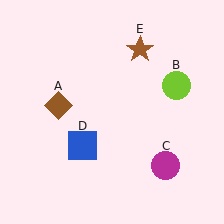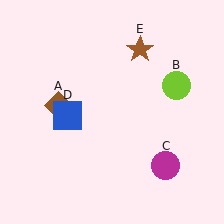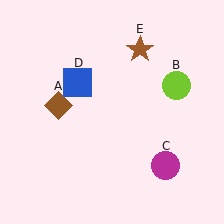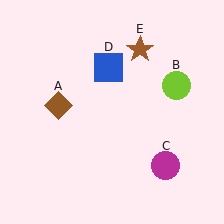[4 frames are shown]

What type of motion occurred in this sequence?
The blue square (object D) rotated clockwise around the center of the scene.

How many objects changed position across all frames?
1 object changed position: blue square (object D).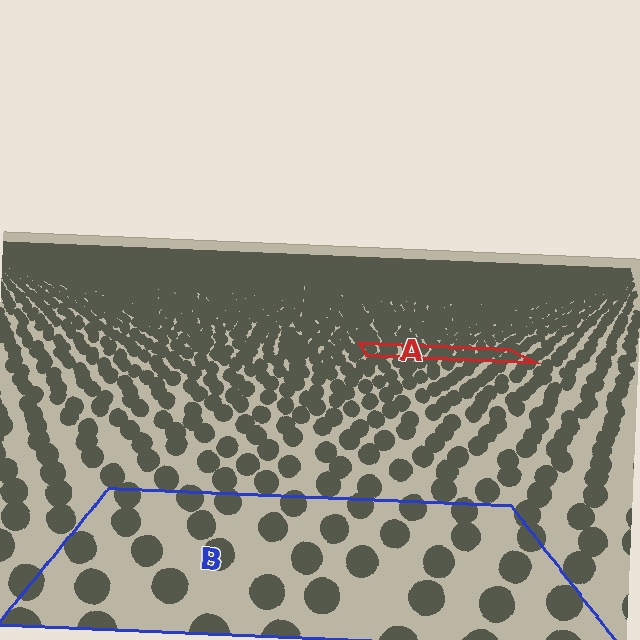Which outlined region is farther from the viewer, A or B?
Region A is farther from the viewer — the texture elements inside it appear smaller and more densely packed.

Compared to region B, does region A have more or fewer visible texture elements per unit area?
Region A has more texture elements per unit area — they are packed more densely because it is farther away.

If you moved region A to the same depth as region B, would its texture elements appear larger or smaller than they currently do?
They would appear larger. At a closer depth, the same texture elements are projected at a bigger on-screen size.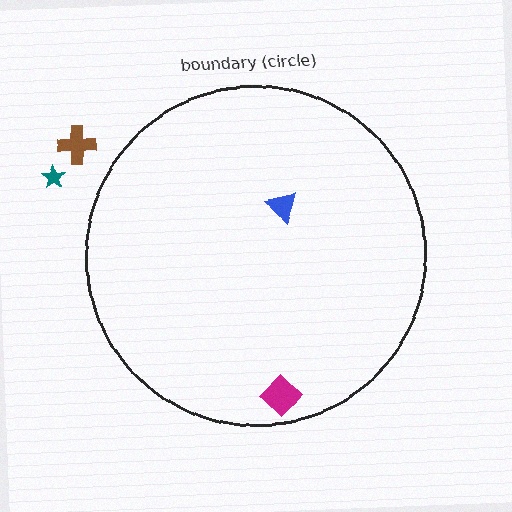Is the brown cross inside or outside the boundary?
Outside.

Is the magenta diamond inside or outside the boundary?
Inside.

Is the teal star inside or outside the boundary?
Outside.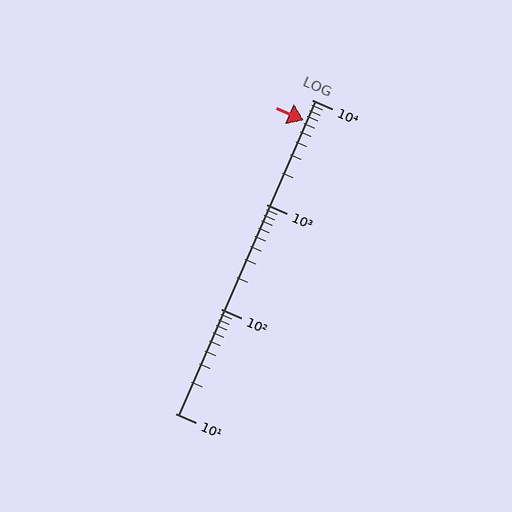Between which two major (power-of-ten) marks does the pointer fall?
The pointer is between 1000 and 10000.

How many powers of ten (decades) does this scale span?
The scale spans 3 decades, from 10 to 10000.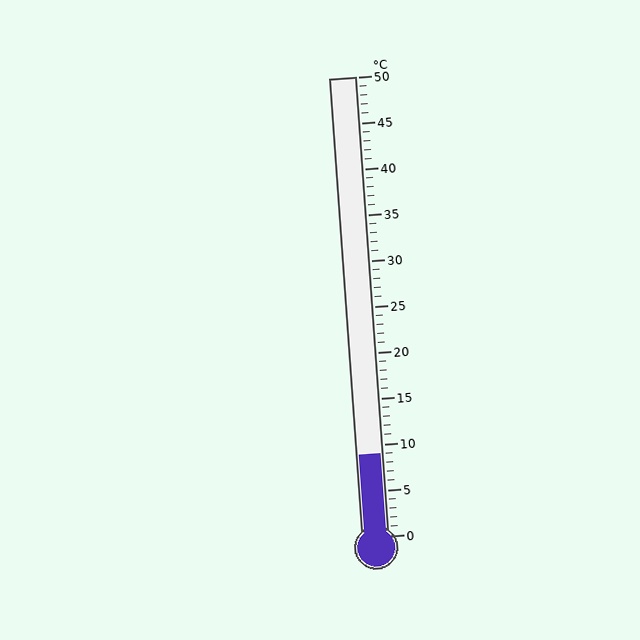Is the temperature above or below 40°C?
The temperature is below 40°C.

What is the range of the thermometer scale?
The thermometer scale ranges from 0°C to 50°C.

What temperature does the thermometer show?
The thermometer shows approximately 9°C.